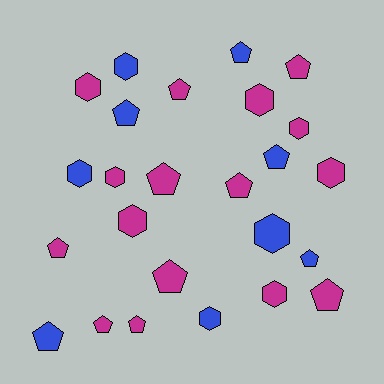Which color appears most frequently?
Magenta, with 16 objects.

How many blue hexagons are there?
There are 4 blue hexagons.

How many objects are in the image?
There are 25 objects.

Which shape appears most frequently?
Pentagon, with 14 objects.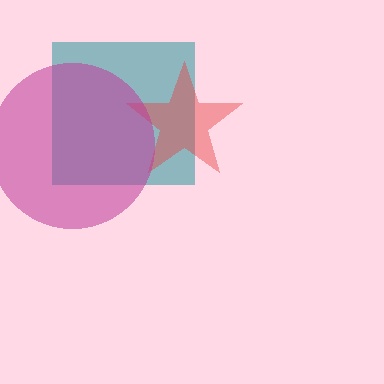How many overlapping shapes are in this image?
There are 3 overlapping shapes in the image.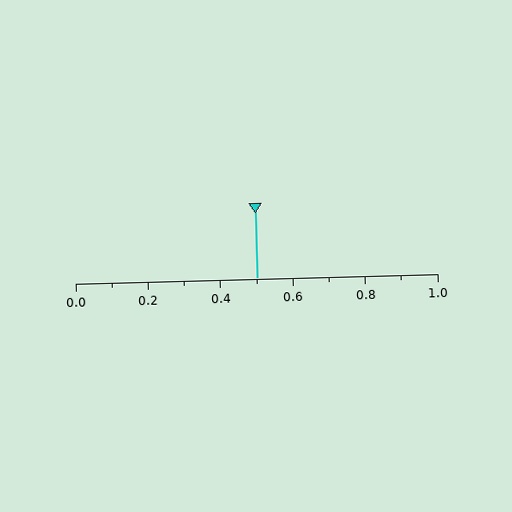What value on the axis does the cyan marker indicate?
The marker indicates approximately 0.5.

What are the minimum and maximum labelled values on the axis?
The axis runs from 0.0 to 1.0.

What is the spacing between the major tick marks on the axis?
The major ticks are spaced 0.2 apart.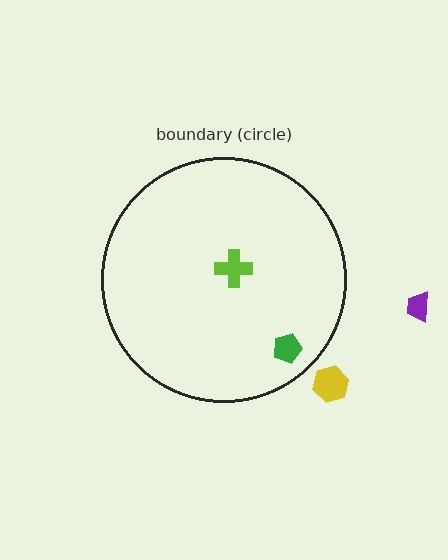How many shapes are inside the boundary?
2 inside, 2 outside.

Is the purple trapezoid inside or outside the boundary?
Outside.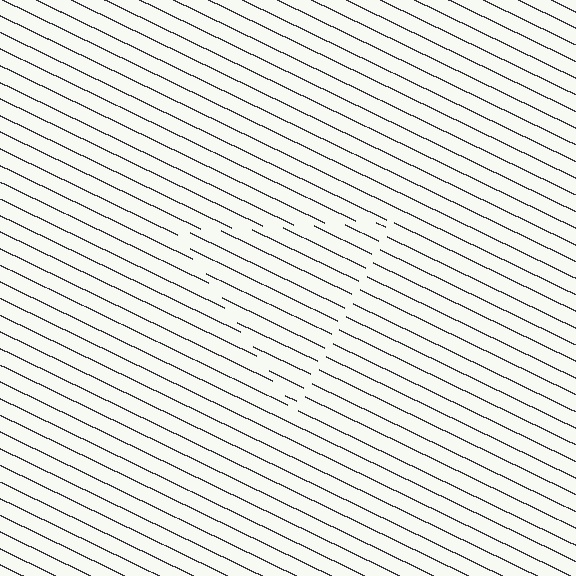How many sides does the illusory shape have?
3 sides — the line-ends trace a triangle.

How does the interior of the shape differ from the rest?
The interior of the shape contains the same grating, shifted by half a period — the contour is defined by the phase discontinuity where line-ends from the inner and outer gratings abut.